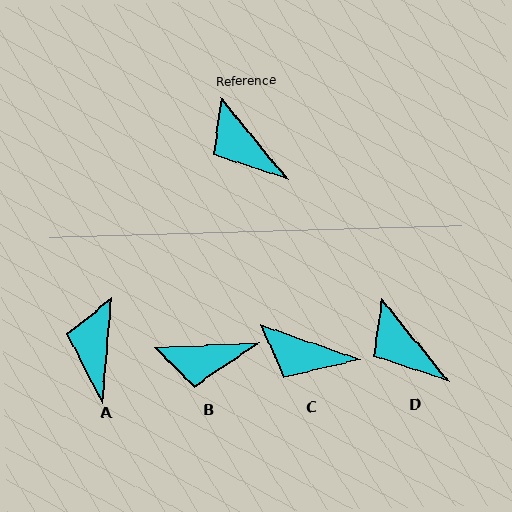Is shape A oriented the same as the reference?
No, it is off by about 44 degrees.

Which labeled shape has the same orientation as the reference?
D.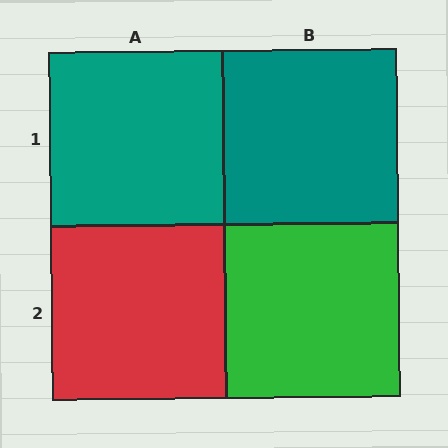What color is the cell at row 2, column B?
Green.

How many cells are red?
1 cell is red.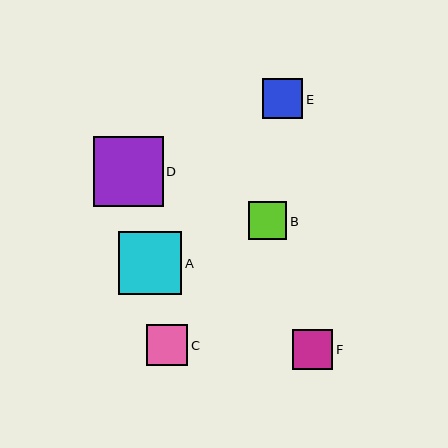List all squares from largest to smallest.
From largest to smallest: D, A, C, E, F, B.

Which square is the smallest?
Square B is the smallest with a size of approximately 38 pixels.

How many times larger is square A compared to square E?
Square A is approximately 1.6 times the size of square E.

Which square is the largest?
Square D is the largest with a size of approximately 69 pixels.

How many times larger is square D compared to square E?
Square D is approximately 1.7 times the size of square E.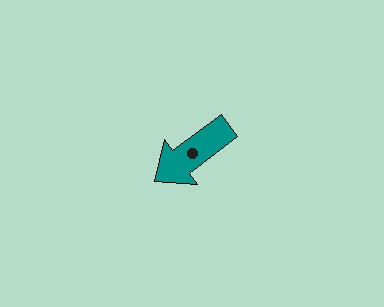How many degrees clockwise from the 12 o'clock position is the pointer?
Approximately 233 degrees.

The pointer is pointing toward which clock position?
Roughly 8 o'clock.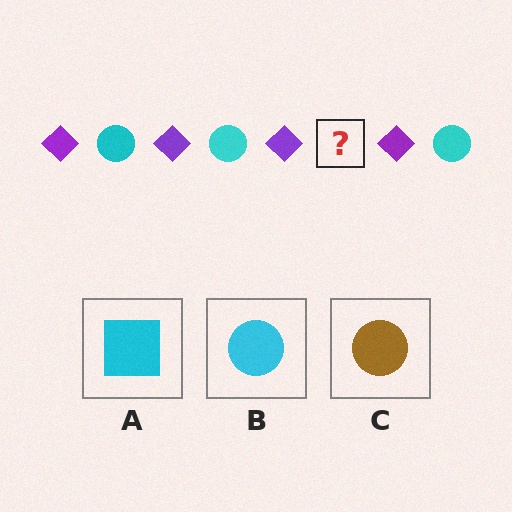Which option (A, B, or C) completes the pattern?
B.